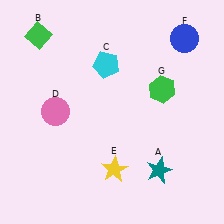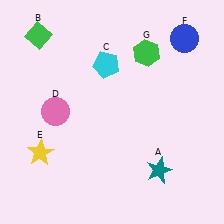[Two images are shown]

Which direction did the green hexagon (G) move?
The green hexagon (G) moved up.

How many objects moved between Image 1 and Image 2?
2 objects moved between the two images.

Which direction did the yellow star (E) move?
The yellow star (E) moved left.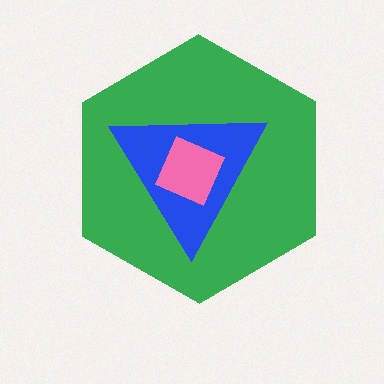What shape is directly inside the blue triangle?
The pink diamond.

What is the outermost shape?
The green hexagon.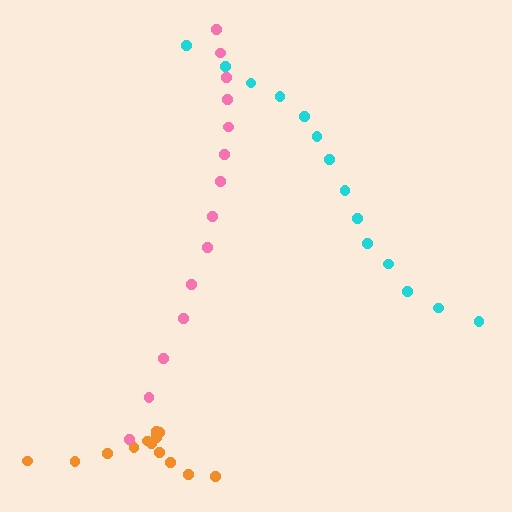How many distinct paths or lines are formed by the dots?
There are 3 distinct paths.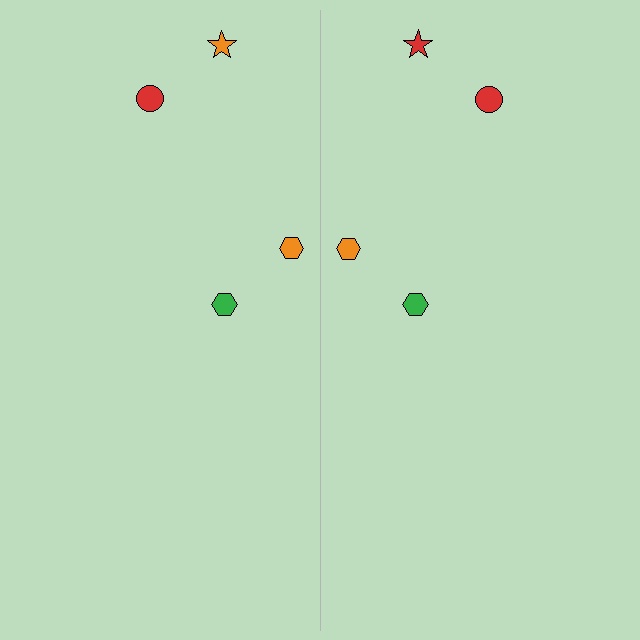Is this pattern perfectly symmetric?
No, the pattern is not perfectly symmetric. The red star on the right side breaks the symmetry — its mirror counterpart is orange.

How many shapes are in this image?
There are 8 shapes in this image.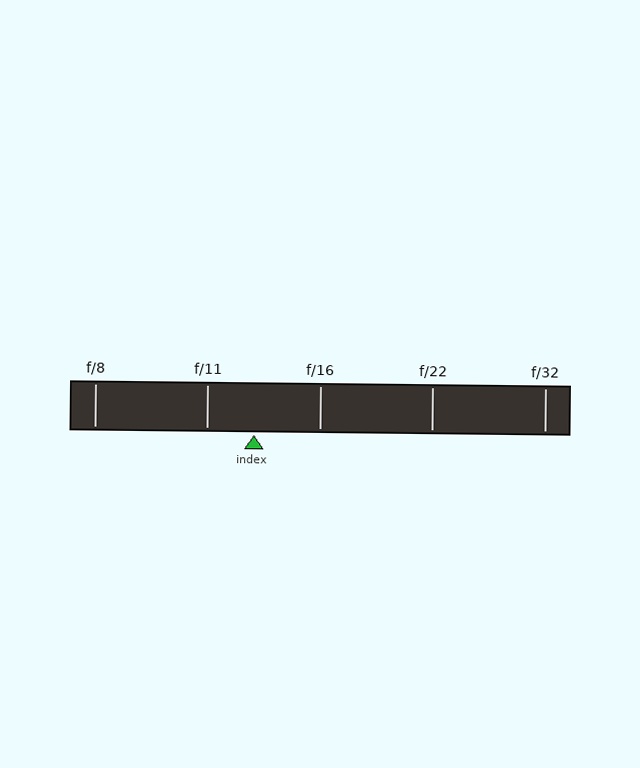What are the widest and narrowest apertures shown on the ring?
The widest aperture shown is f/8 and the narrowest is f/32.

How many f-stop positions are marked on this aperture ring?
There are 5 f-stop positions marked.